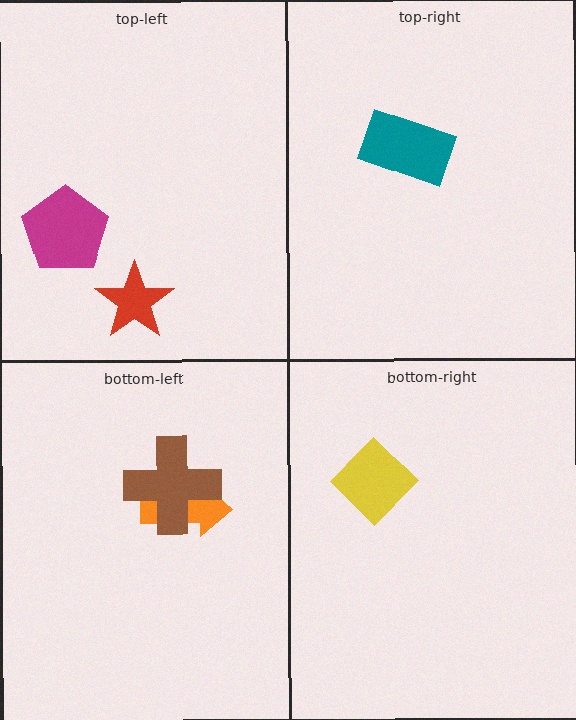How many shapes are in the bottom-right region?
1.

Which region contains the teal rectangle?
The top-right region.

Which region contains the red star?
The top-left region.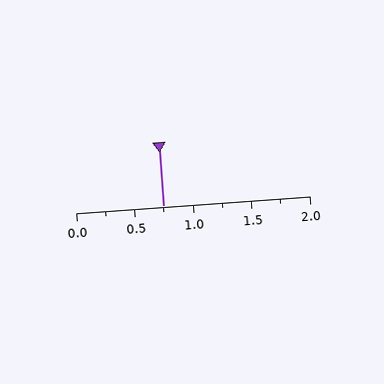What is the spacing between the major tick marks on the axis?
The major ticks are spaced 0.5 apart.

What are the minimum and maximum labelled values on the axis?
The axis runs from 0.0 to 2.0.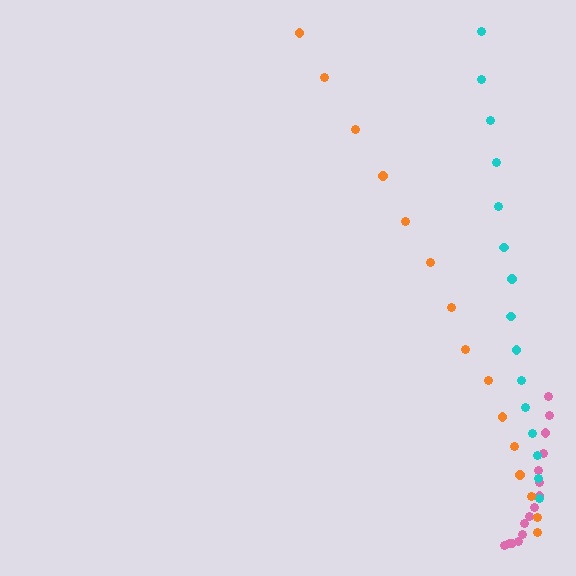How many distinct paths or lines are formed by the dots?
There are 3 distinct paths.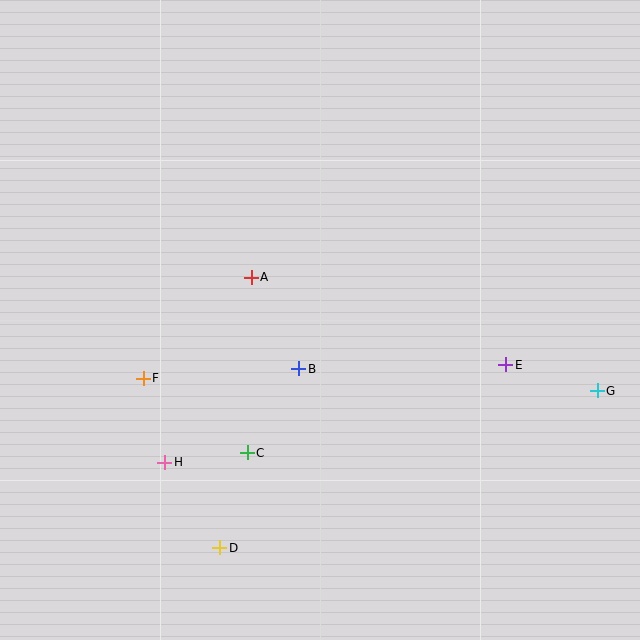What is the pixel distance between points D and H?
The distance between D and H is 102 pixels.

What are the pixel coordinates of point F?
Point F is at (143, 378).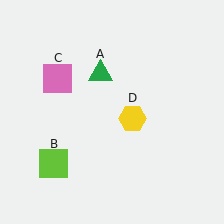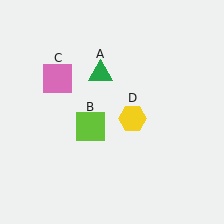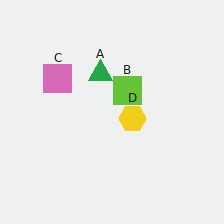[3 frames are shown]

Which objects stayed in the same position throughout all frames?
Green triangle (object A) and pink square (object C) and yellow hexagon (object D) remained stationary.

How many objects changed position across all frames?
1 object changed position: lime square (object B).